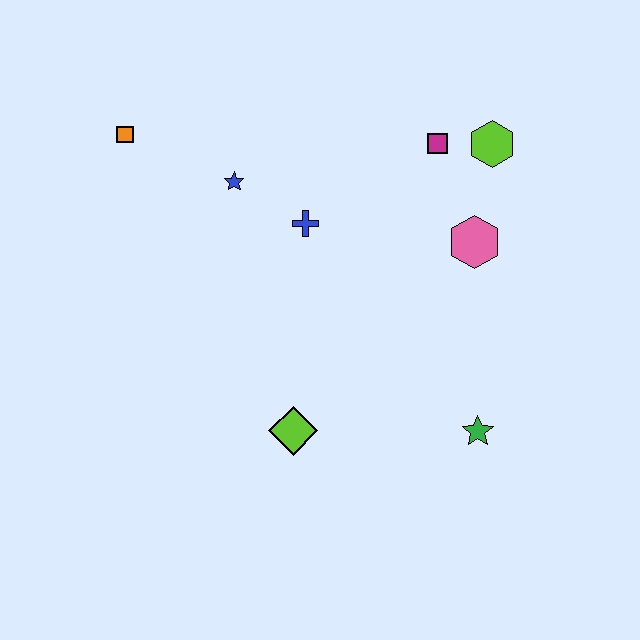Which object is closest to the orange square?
The blue star is closest to the orange square.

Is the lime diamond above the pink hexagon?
No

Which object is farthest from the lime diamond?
The lime hexagon is farthest from the lime diamond.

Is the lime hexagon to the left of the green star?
No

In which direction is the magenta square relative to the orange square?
The magenta square is to the right of the orange square.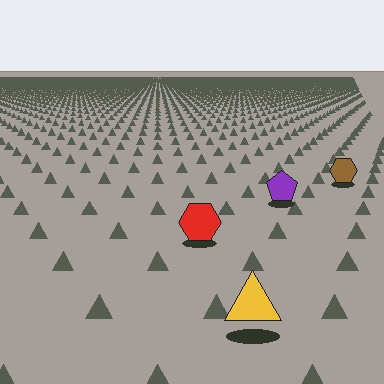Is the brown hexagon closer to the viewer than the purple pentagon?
No. The purple pentagon is closer — you can tell from the texture gradient: the ground texture is coarser near it.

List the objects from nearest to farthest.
From nearest to farthest: the yellow triangle, the red hexagon, the purple pentagon, the brown hexagon.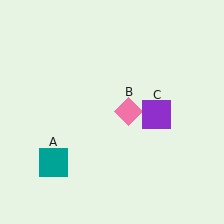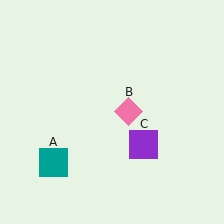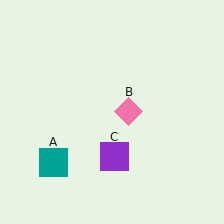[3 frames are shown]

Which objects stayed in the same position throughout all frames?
Teal square (object A) and pink diamond (object B) remained stationary.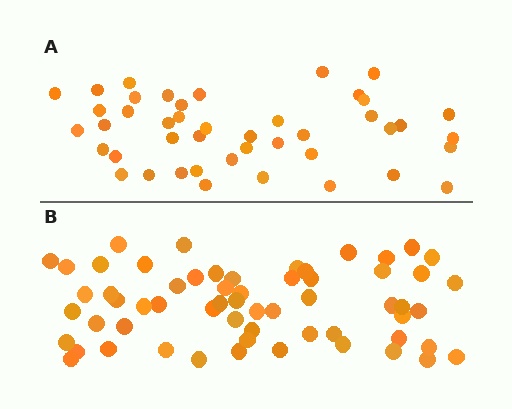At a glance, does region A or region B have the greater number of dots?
Region B (the bottom region) has more dots.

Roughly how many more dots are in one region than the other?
Region B has approximately 15 more dots than region A.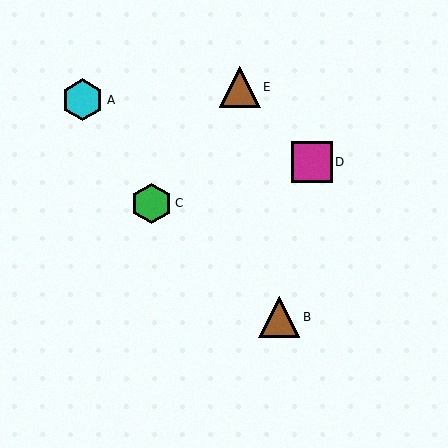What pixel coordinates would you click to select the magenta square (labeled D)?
Click at (312, 162) to select the magenta square D.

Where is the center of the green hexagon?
The center of the green hexagon is at (152, 203).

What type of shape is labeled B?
Shape B is a brown triangle.